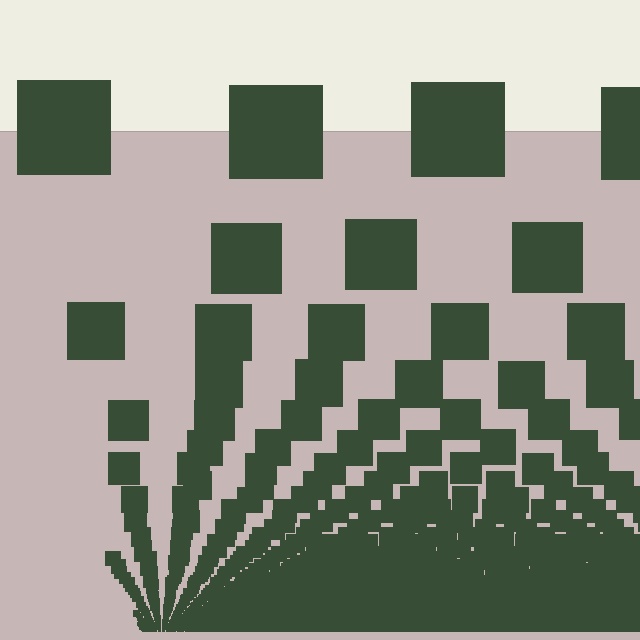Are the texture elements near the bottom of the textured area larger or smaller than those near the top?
Smaller. The gradient is inverted — elements near the bottom are smaller and denser.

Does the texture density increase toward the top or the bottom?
Density increases toward the bottom.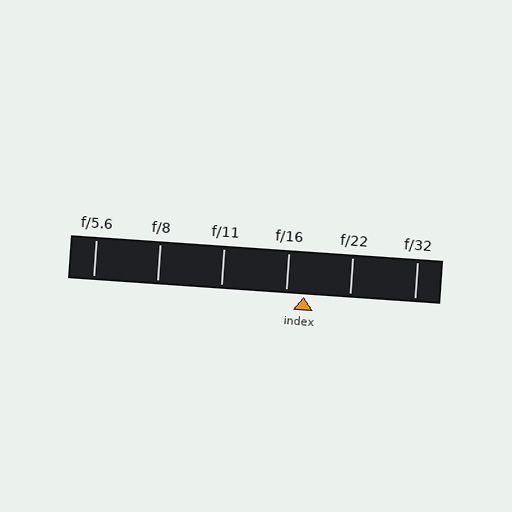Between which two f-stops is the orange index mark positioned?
The index mark is between f/16 and f/22.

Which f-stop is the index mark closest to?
The index mark is closest to f/16.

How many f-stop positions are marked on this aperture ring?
There are 6 f-stop positions marked.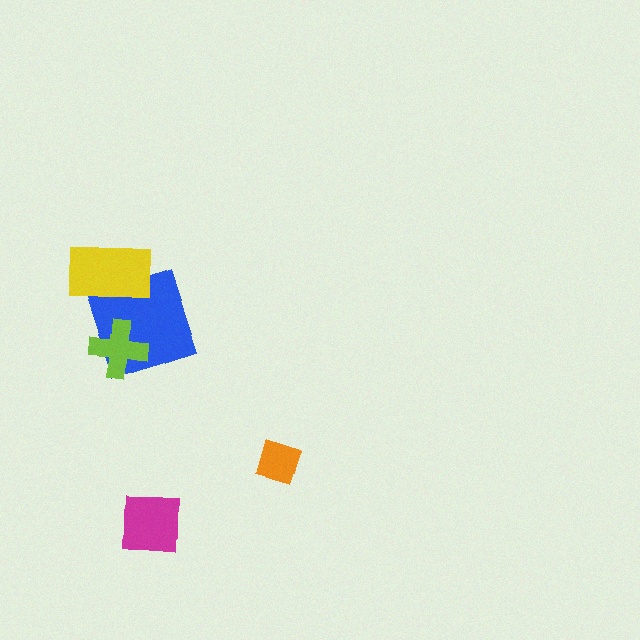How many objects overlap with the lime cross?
1 object overlaps with the lime cross.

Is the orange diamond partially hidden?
No, no other shape covers it.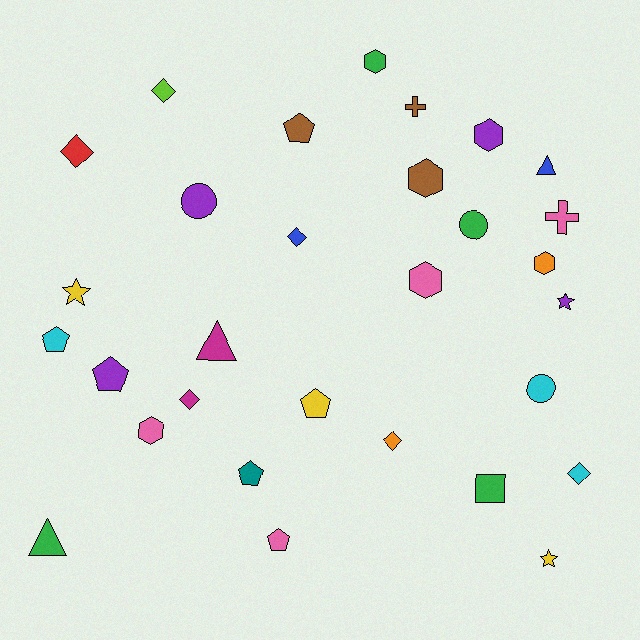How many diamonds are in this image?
There are 6 diamonds.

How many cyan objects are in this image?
There are 3 cyan objects.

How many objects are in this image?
There are 30 objects.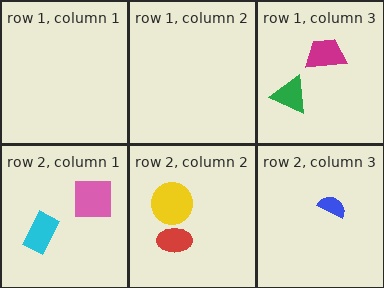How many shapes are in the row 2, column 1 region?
2.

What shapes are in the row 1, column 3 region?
The green triangle, the magenta trapezoid.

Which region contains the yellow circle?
The row 2, column 2 region.